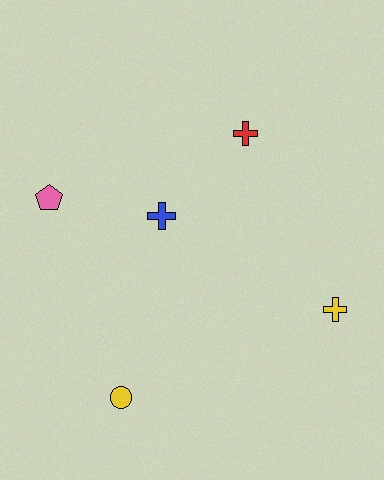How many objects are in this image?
There are 5 objects.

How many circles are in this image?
There is 1 circle.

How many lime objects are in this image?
There are no lime objects.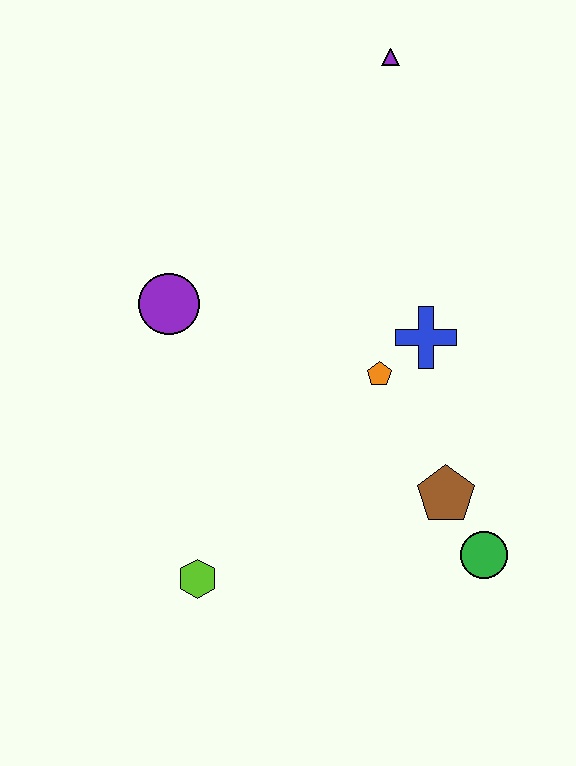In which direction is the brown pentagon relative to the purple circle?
The brown pentagon is to the right of the purple circle.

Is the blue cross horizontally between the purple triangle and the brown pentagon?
Yes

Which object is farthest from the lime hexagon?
The purple triangle is farthest from the lime hexagon.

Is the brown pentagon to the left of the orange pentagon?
No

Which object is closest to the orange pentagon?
The blue cross is closest to the orange pentagon.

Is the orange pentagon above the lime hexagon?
Yes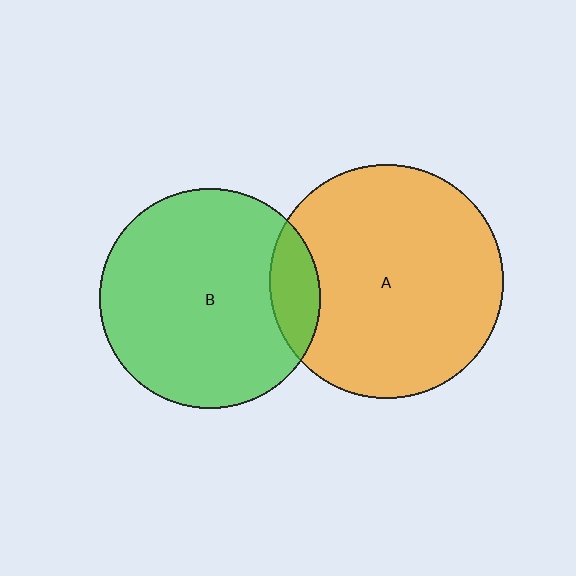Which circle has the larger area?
Circle A (orange).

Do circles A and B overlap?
Yes.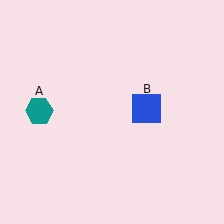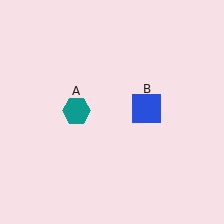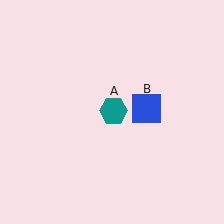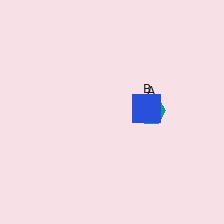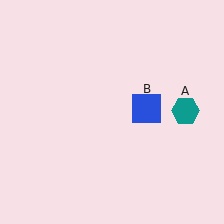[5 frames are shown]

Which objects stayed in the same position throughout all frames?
Blue square (object B) remained stationary.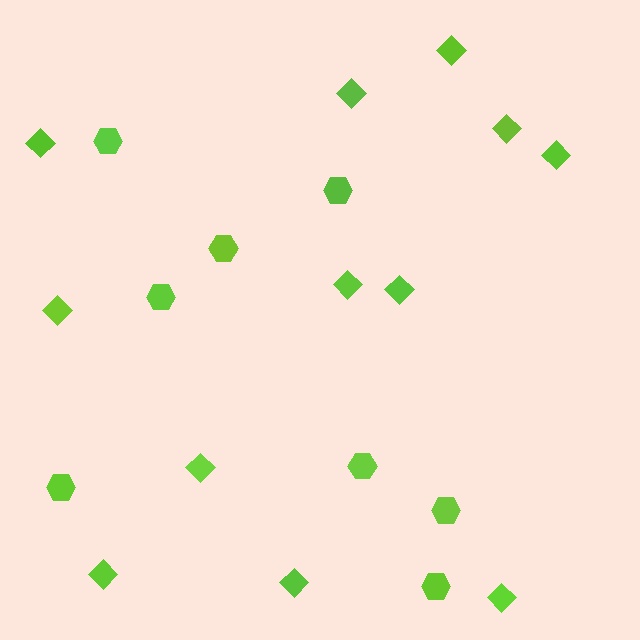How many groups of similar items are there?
There are 2 groups: one group of hexagons (8) and one group of diamonds (12).